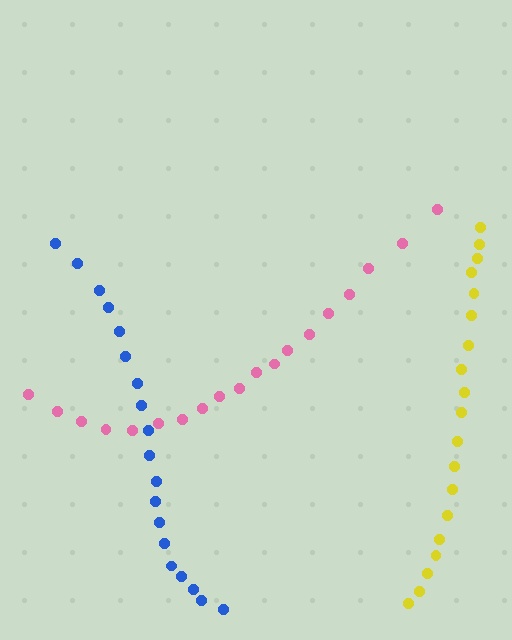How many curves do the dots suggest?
There are 3 distinct paths.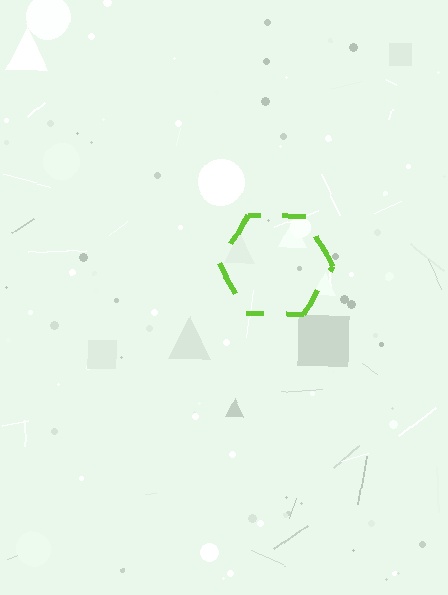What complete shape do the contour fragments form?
The contour fragments form a hexagon.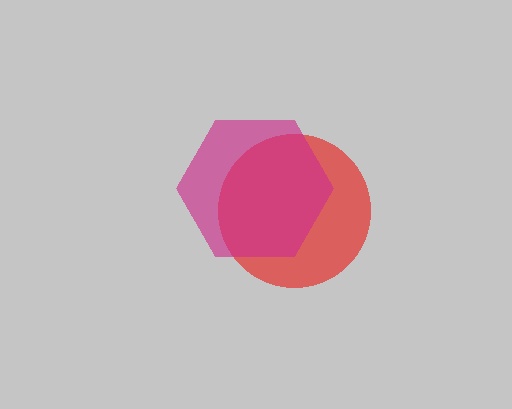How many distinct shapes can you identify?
There are 2 distinct shapes: a red circle, a magenta hexagon.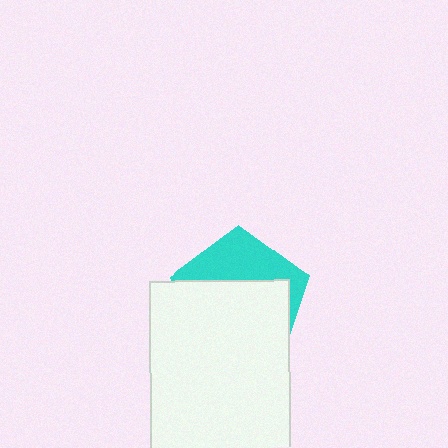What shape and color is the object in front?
The object in front is a white rectangle.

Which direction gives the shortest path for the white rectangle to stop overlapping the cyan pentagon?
Moving down gives the shortest separation.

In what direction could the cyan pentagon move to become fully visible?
The cyan pentagon could move up. That would shift it out from behind the white rectangle entirely.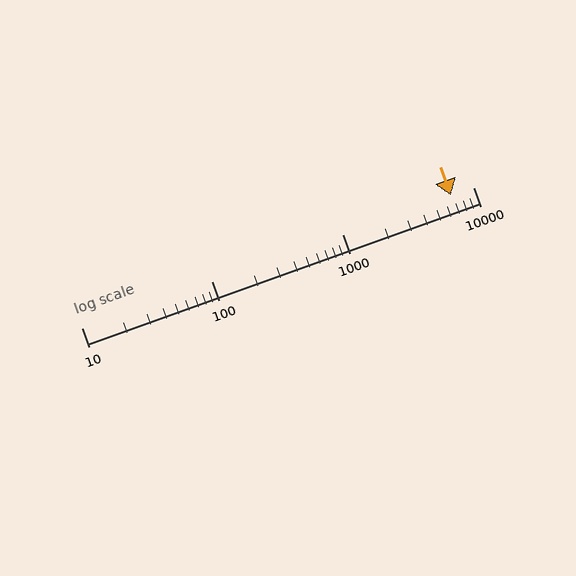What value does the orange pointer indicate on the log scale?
The pointer indicates approximately 6800.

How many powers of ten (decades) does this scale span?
The scale spans 3 decades, from 10 to 10000.